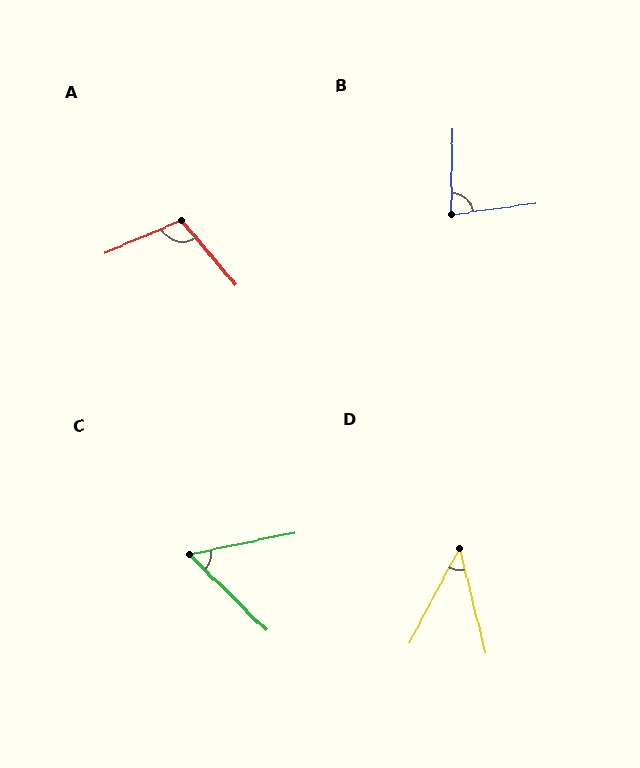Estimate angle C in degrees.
Approximately 56 degrees.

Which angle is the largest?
A, at approximately 107 degrees.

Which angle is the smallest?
D, at approximately 42 degrees.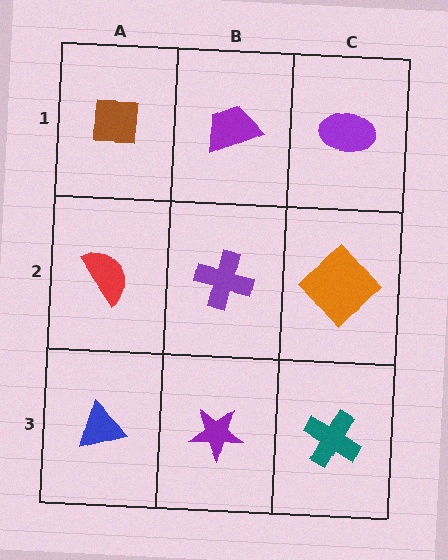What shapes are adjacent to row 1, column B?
A purple cross (row 2, column B), a brown square (row 1, column A), a purple ellipse (row 1, column C).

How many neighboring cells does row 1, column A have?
2.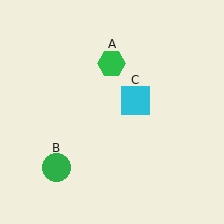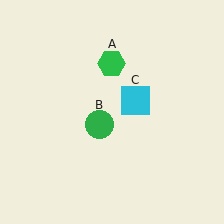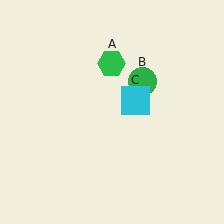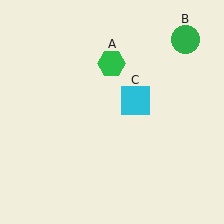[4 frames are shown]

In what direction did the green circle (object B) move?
The green circle (object B) moved up and to the right.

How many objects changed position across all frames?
1 object changed position: green circle (object B).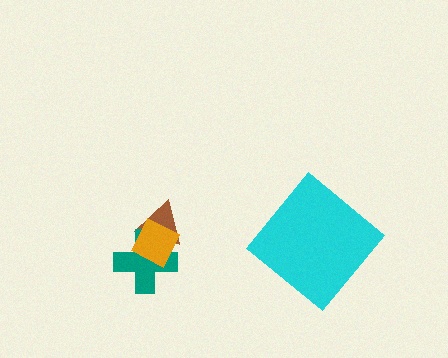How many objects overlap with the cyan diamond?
0 objects overlap with the cyan diamond.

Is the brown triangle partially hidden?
Yes, it is partially covered by another shape.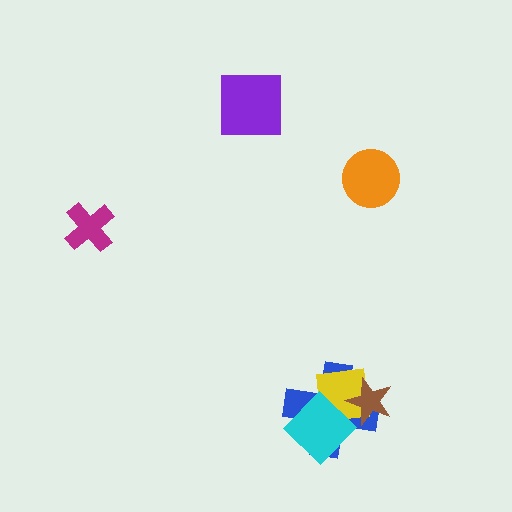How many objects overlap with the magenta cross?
0 objects overlap with the magenta cross.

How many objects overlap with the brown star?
2 objects overlap with the brown star.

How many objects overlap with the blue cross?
3 objects overlap with the blue cross.